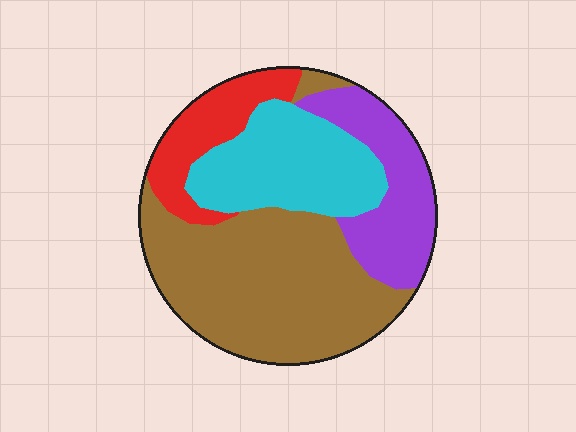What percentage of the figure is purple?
Purple takes up about one fifth (1/5) of the figure.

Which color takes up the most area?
Brown, at roughly 45%.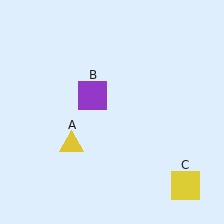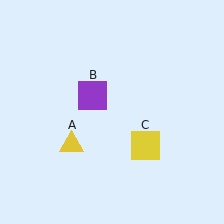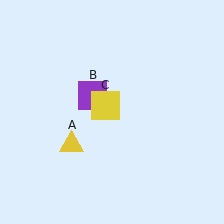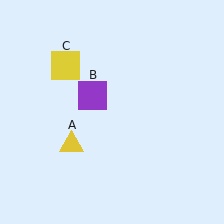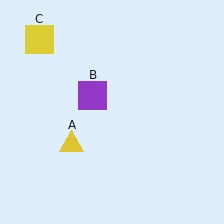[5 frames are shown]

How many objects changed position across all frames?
1 object changed position: yellow square (object C).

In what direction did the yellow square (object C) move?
The yellow square (object C) moved up and to the left.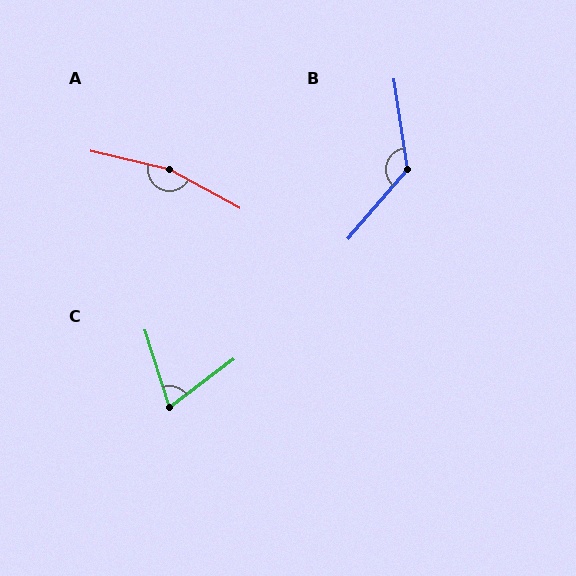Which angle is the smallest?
C, at approximately 70 degrees.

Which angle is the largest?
A, at approximately 165 degrees.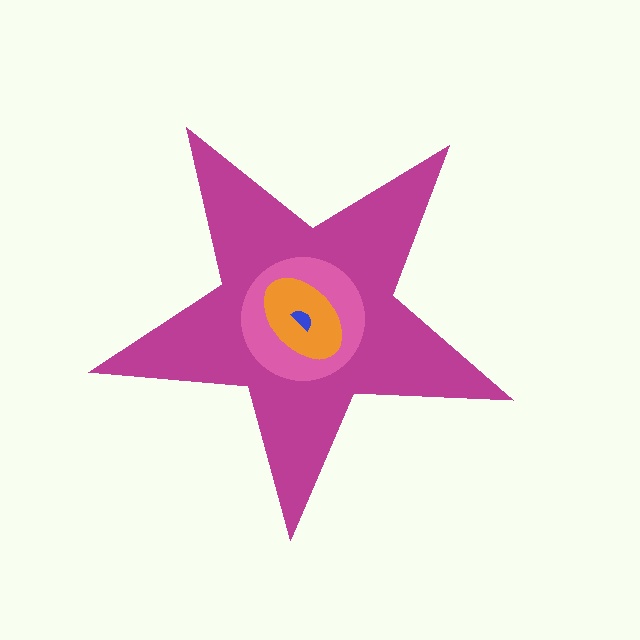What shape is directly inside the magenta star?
The pink circle.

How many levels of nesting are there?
4.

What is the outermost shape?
The magenta star.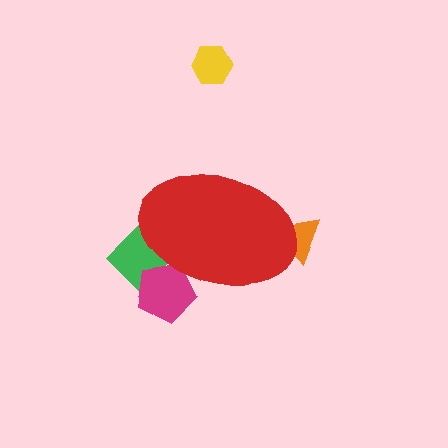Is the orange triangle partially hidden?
Yes, the orange triangle is partially hidden behind the red ellipse.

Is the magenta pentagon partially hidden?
Yes, the magenta pentagon is partially hidden behind the red ellipse.